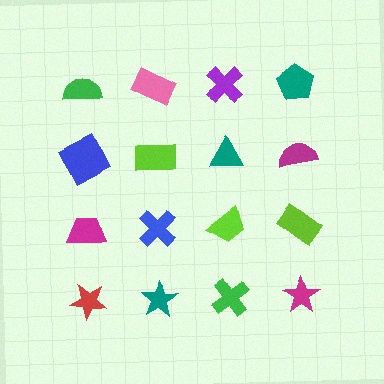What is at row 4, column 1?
A red star.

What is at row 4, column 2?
A teal star.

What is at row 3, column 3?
A lime trapezoid.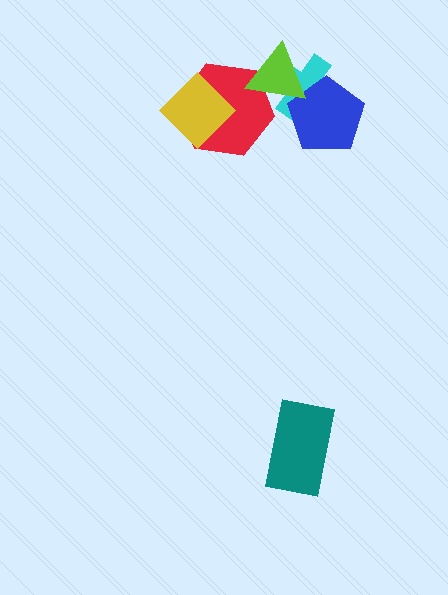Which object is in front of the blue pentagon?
The lime triangle is in front of the blue pentagon.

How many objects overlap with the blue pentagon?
2 objects overlap with the blue pentagon.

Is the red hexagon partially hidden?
Yes, it is partially covered by another shape.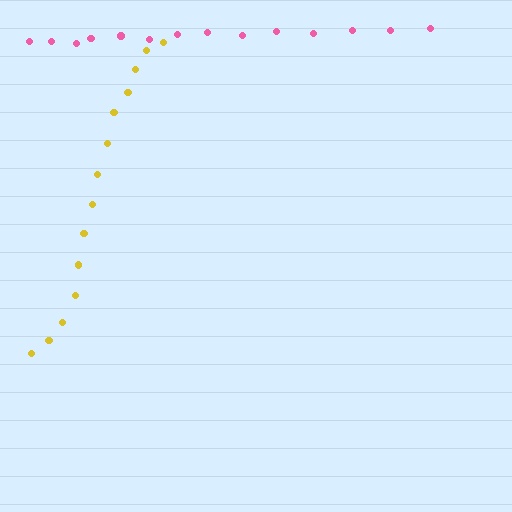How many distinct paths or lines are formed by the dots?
There are 2 distinct paths.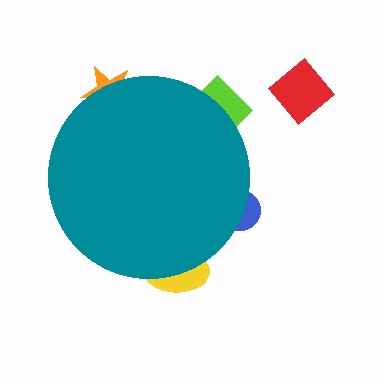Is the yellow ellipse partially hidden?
Yes, the yellow ellipse is partially hidden behind the teal circle.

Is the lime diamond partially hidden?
Yes, the lime diamond is partially hidden behind the teal circle.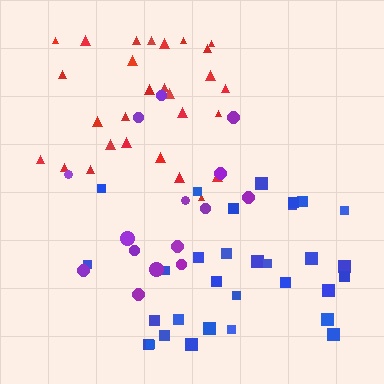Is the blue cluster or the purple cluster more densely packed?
Blue.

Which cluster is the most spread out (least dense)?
Purple.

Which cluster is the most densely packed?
Red.